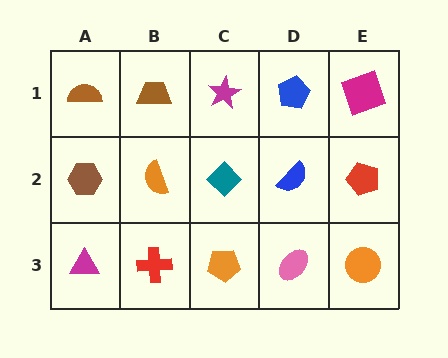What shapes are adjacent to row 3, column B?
An orange semicircle (row 2, column B), a magenta triangle (row 3, column A), an orange pentagon (row 3, column C).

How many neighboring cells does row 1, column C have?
3.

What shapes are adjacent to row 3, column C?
A teal diamond (row 2, column C), a red cross (row 3, column B), a pink ellipse (row 3, column D).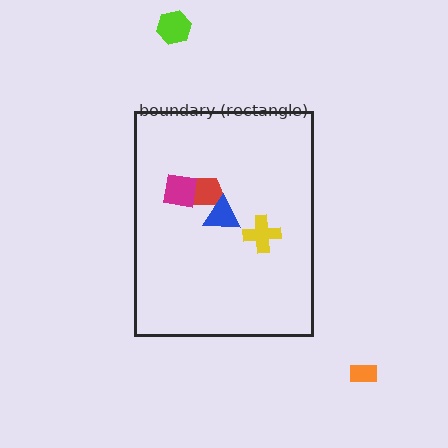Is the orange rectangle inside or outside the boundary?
Outside.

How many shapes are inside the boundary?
4 inside, 2 outside.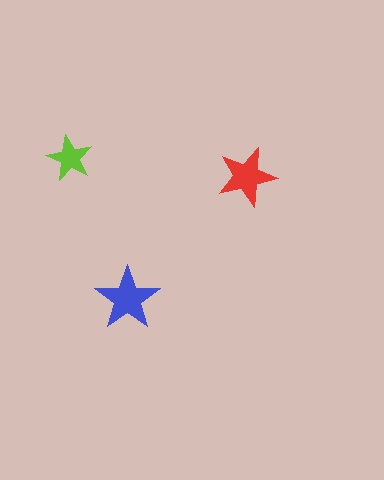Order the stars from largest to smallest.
the blue one, the red one, the lime one.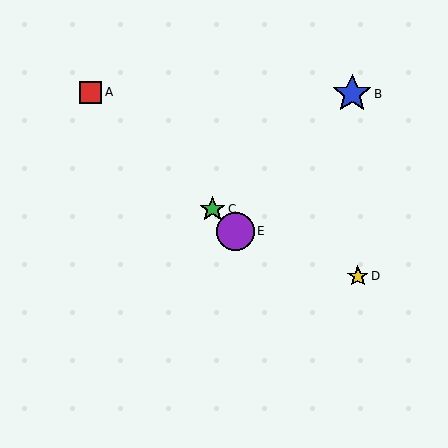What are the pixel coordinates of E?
Object E is at (236, 231).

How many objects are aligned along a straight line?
3 objects (A, C, E) are aligned along a straight line.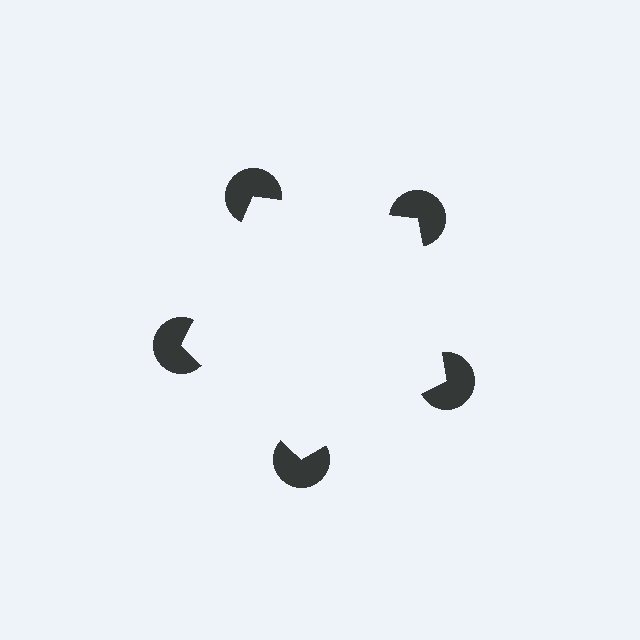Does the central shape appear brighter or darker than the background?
It typically appears slightly brighter than the background, even though no actual brightness change is drawn.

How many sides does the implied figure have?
5 sides.